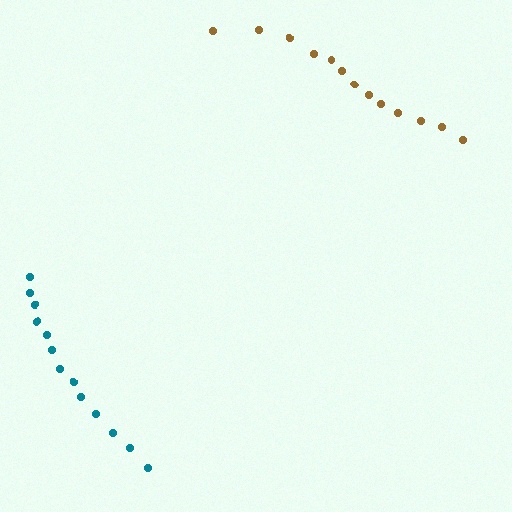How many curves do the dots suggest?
There are 2 distinct paths.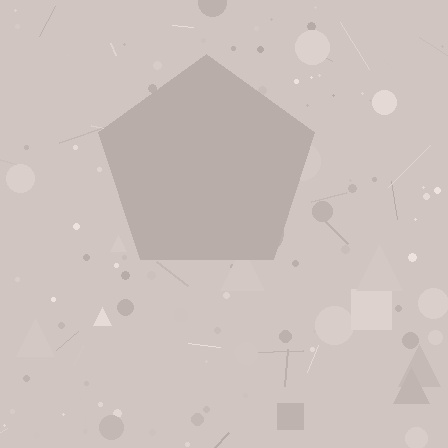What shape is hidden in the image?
A pentagon is hidden in the image.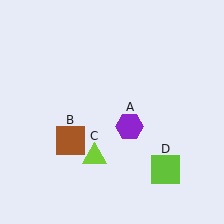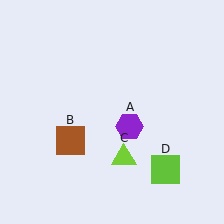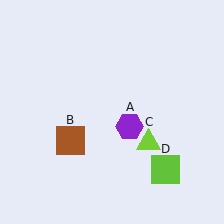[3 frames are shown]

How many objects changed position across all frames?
1 object changed position: lime triangle (object C).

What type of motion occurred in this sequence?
The lime triangle (object C) rotated counterclockwise around the center of the scene.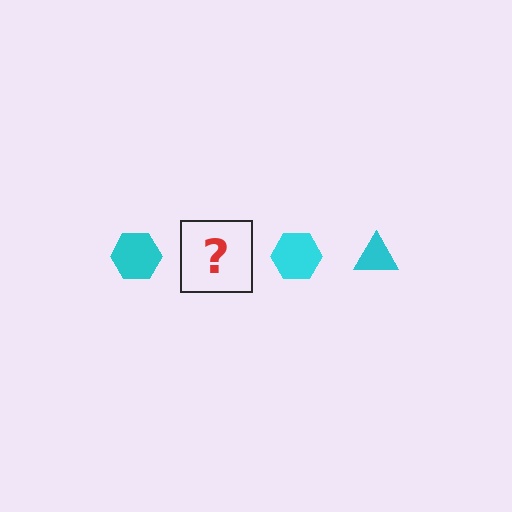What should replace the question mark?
The question mark should be replaced with a cyan triangle.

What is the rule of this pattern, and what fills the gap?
The rule is that the pattern cycles through hexagon, triangle shapes in cyan. The gap should be filled with a cyan triangle.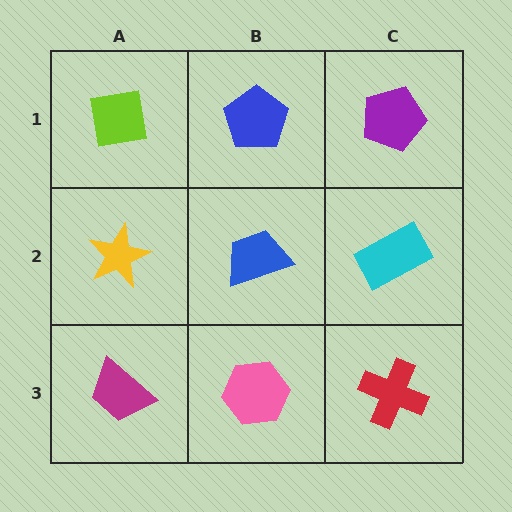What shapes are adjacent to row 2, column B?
A blue pentagon (row 1, column B), a pink hexagon (row 3, column B), a yellow star (row 2, column A), a cyan rectangle (row 2, column C).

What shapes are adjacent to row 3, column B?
A blue trapezoid (row 2, column B), a magenta trapezoid (row 3, column A), a red cross (row 3, column C).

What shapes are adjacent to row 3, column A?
A yellow star (row 2, column A), a pink hexagon (row 3, column B).